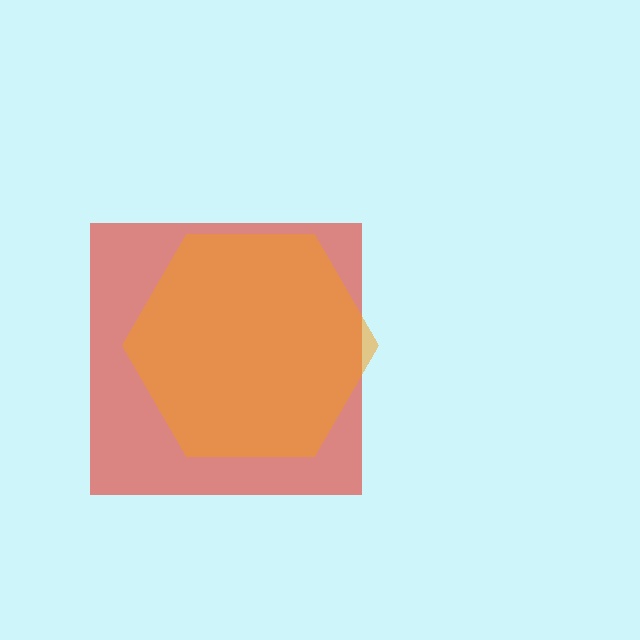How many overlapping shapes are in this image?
There are 2 overlapping shapes in the image.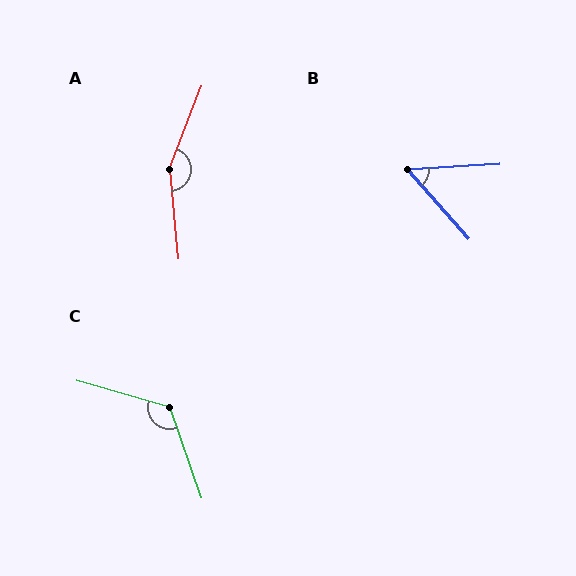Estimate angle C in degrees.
Approximately 126 degrees.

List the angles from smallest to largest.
B (52°), C (126°), A (153°).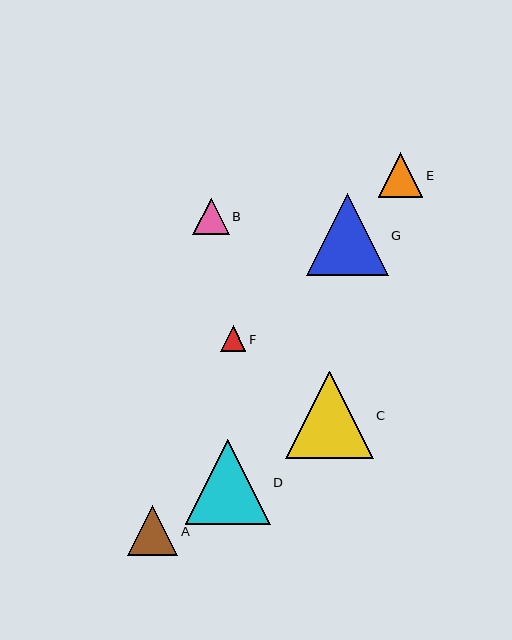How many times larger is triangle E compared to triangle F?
Triangle E is approximately 1.7 times the size of triangle F.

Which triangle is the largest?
Triangle C is the largest with a size of approximately 87 pixels.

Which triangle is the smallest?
Triangle F is the smallest with a size of approximately 26 pixels.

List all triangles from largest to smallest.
From largest to smallest: C, D, G, A, E, B, F.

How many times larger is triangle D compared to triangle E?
Triangle D is approximately 1.9 times the size of triangle E.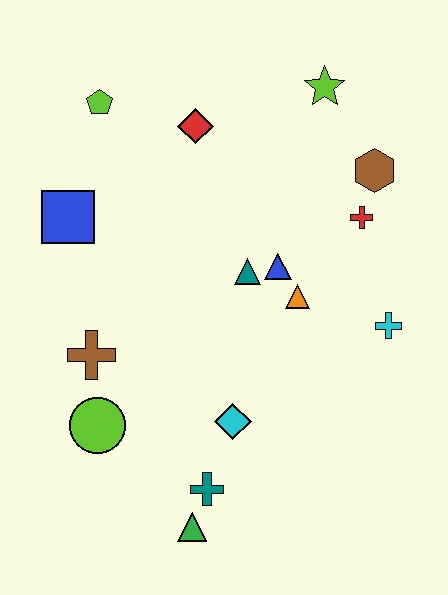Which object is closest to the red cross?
The brown hexagon is closest to the red cross.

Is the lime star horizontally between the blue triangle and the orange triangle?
No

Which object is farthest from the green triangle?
The lime star is farthest from the green triangle.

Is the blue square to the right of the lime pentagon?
No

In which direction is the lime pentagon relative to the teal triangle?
The lime pentagon is above the teal triangle.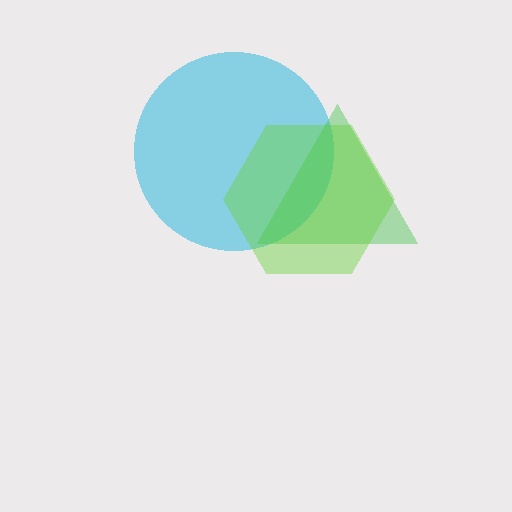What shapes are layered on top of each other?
The layered shapes are: a cyan circle, a green triangle, a lime hexagon.